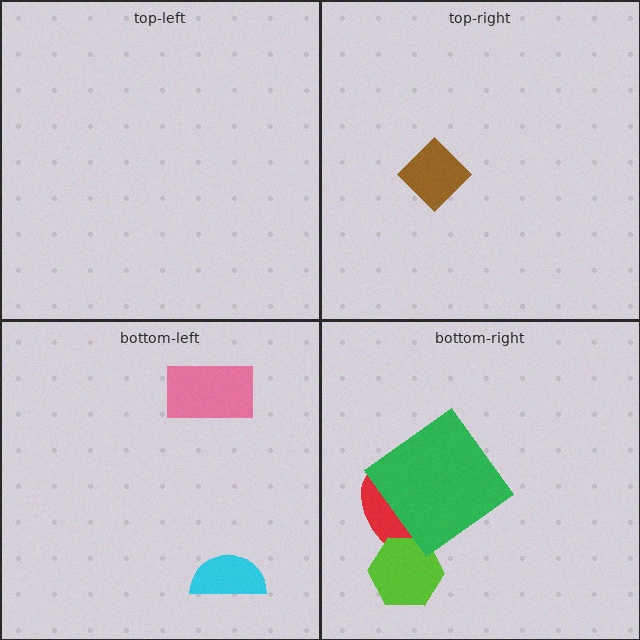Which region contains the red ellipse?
The bottom-right region.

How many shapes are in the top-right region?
1.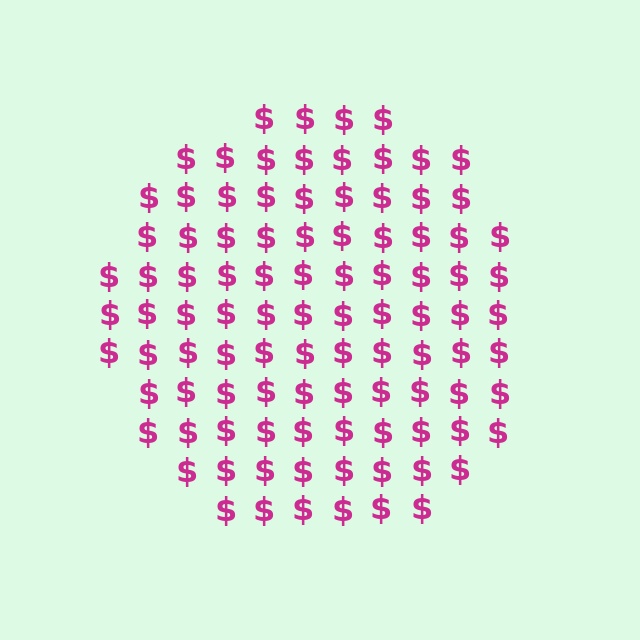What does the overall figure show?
The overall figure shows a circle.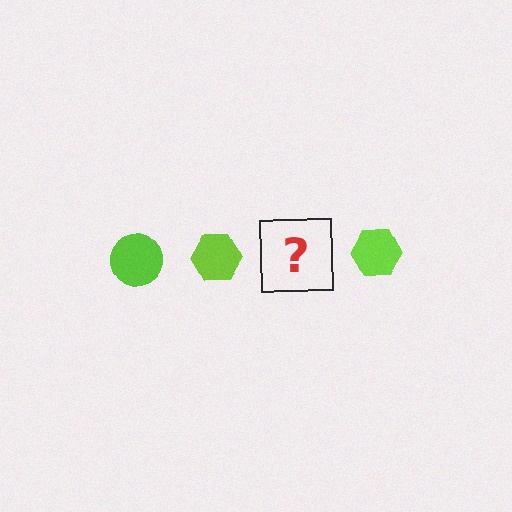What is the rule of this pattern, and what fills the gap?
The rule is that the pattern cycles through circle, hexagon shapes in lime. The gap should be filled with a lime circle.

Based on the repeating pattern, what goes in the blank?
The blank should be a lime circle.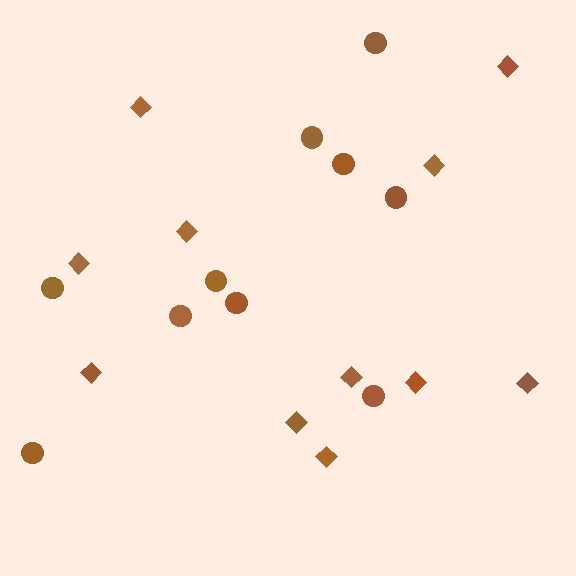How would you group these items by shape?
There are 2 groups: one group of diamonds (11) and one group of circles (10).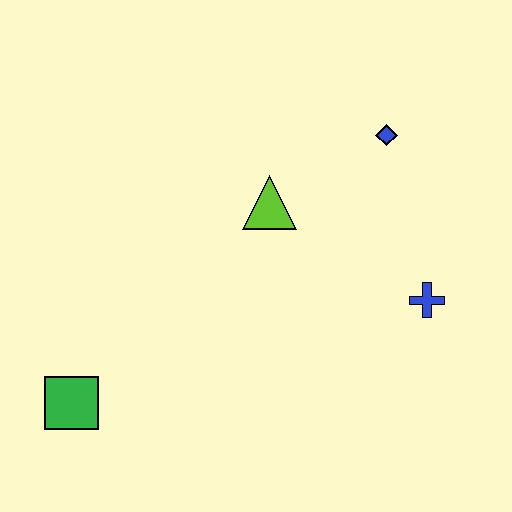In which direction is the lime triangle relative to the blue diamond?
The lime triangle is to the left of the blue diamond.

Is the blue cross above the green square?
Yes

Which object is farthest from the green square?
The blue diamond is farthest from the green square.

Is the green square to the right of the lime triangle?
No